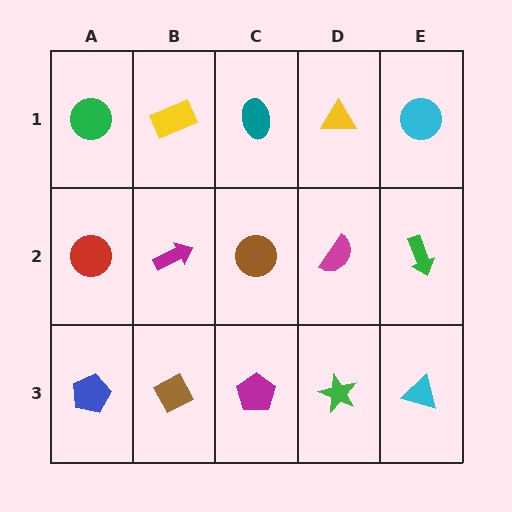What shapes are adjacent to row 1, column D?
A magenta semicircle (row 2, column D), a teal ellipse (row 1, column C), a cyan circle (row 1, column E).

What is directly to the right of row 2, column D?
A green arrow.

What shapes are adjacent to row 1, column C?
A brown circle (row 2, column C), a yellow rectangle (row 1, column B), a yellow triangle (row 1, column D).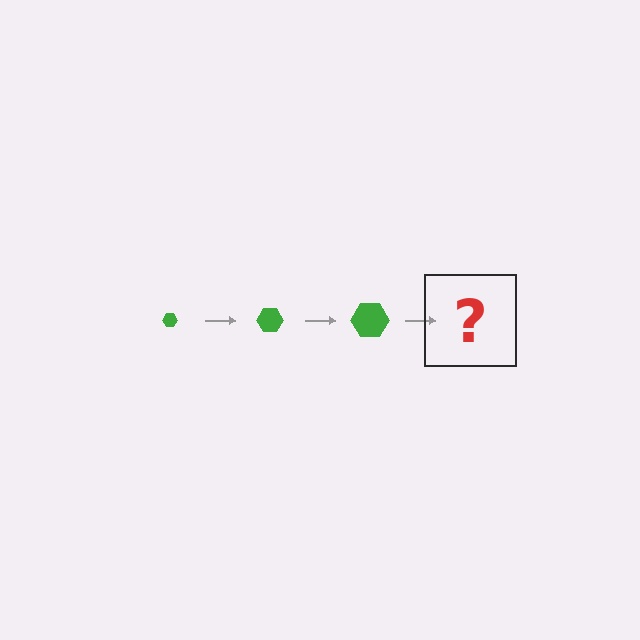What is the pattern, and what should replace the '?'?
The pattern is that the hexagon gets progressively larger each step. The '?' should be a green hexagon, larger than the previous one.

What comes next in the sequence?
The next element should be a green hexagon, larger than the previous one.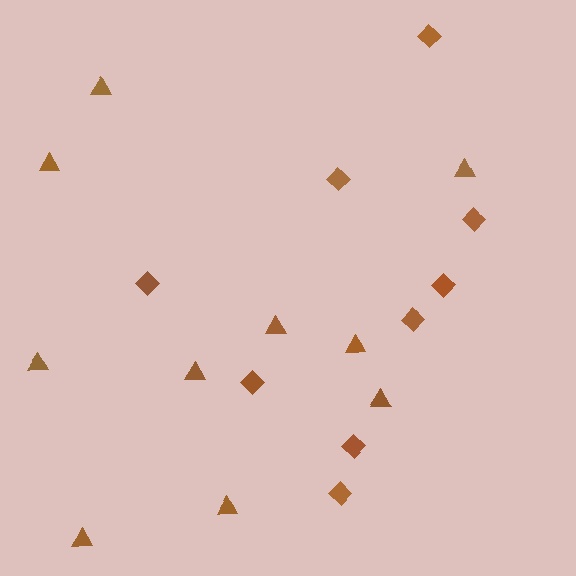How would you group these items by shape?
There are 2 groups: one group of diamonds (9) and one group of triangles (10).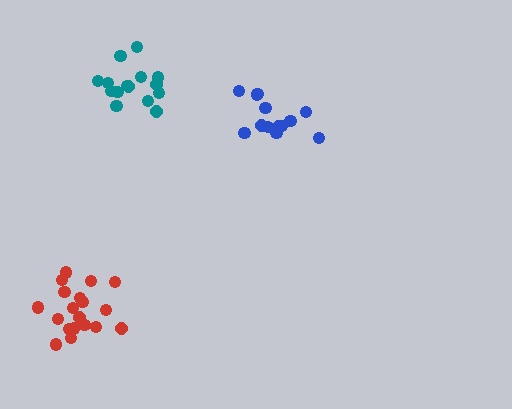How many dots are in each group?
Group 1: 15 dots, Group 2: 13 dots, Group 3: 19 dots (47 total).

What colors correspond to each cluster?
The clusters are colored: teal, blue, red.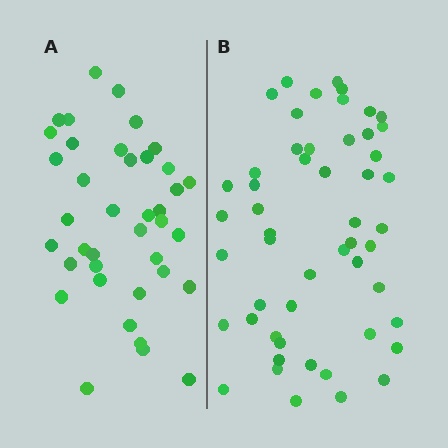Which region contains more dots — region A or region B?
Region B (the right region) has more dots.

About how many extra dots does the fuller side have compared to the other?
Region B has approximately 15 more dots than region A.